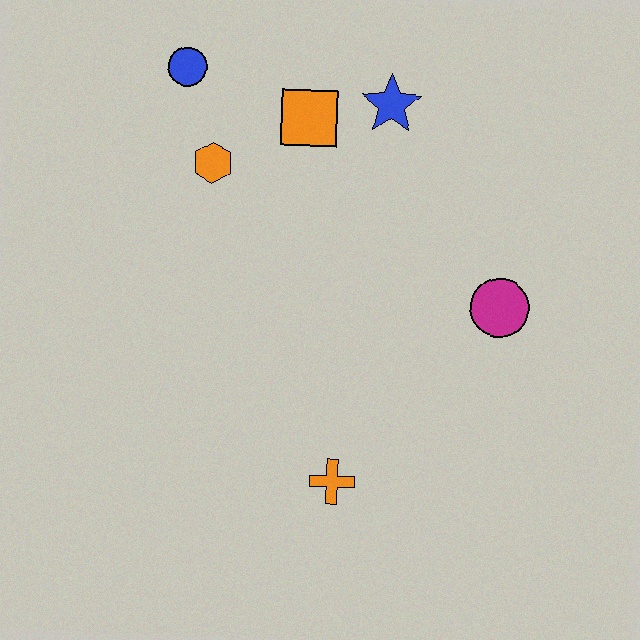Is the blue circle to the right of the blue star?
No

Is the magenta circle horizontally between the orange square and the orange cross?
No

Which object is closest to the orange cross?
The magenta circle is closest to the orange cross.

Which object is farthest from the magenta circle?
The blue circle is farthest from the magenta circle.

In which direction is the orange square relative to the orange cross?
The orange square is above the orange cross.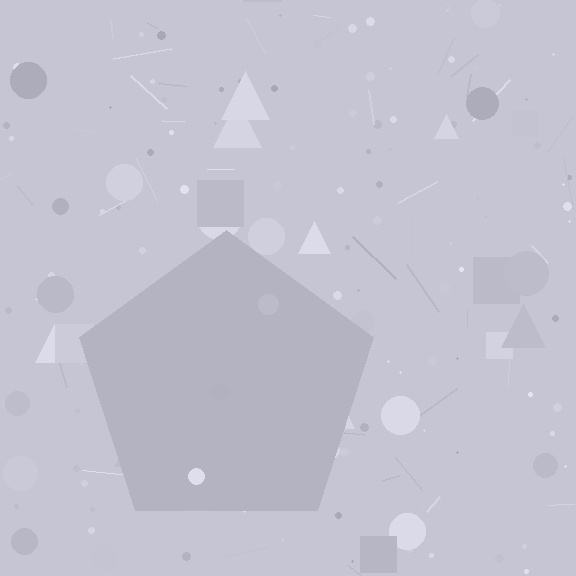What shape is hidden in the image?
A pentagon is hidden in the image.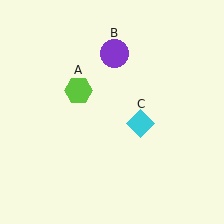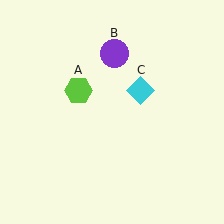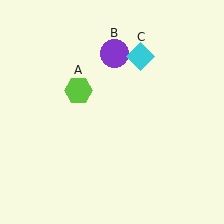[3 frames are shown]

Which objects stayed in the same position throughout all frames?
Lime hexagon (object A) and purple circle (object B) remained stationary.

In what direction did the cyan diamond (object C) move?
The cyan diamond (object C) moved up.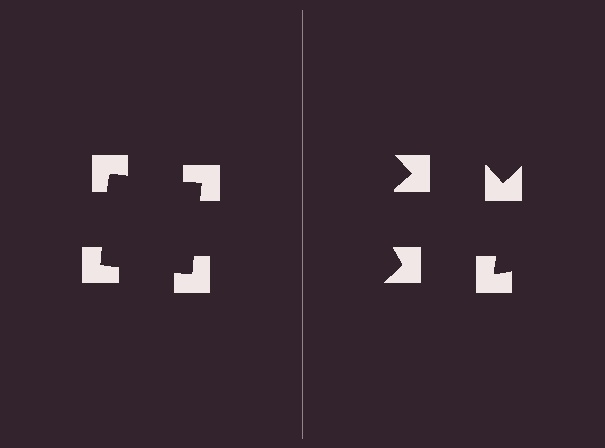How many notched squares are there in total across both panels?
8 — 4 on each side.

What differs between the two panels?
The notched squares are positioned identically on both sides; only the wedge orientations differ. On the left they align to a square; on the right they are misaligned.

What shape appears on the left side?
An illusory square.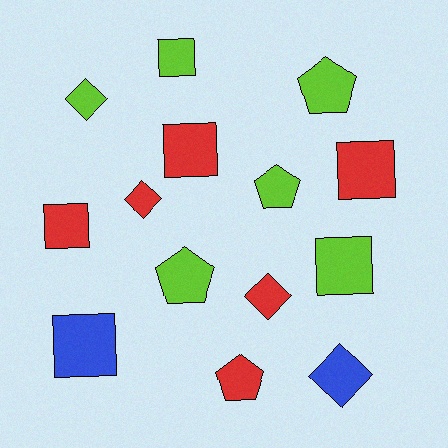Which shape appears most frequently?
Square, with 6 objects.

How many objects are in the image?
There are 14 objects.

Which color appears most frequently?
Lime, with 6 objects.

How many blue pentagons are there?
There are no blue pentagons.